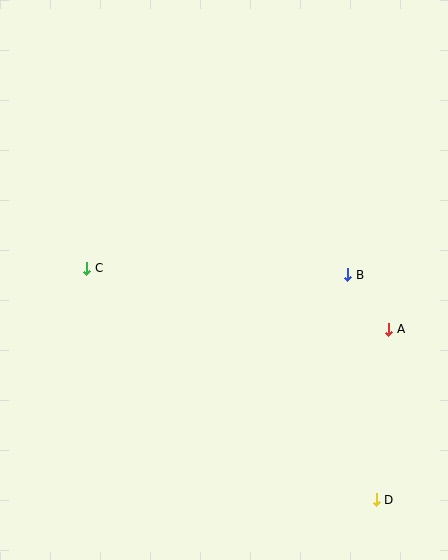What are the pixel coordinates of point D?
Point D is at (376, 500).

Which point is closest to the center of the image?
Point B at (348, 275) is closest to the center.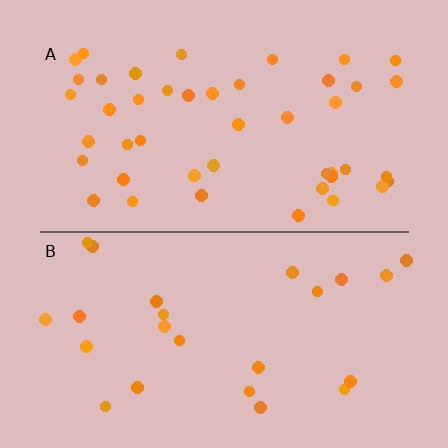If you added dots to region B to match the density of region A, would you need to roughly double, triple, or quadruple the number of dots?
Approximately double.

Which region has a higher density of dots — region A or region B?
A (the top).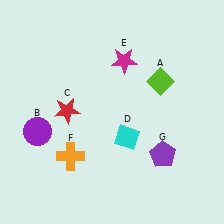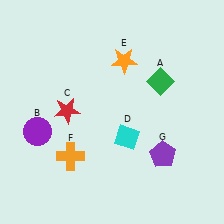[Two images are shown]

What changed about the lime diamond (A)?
In Image 1, A is lime. In Image 2, it changed to green.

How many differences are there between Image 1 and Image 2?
There are 2 differences between the two images.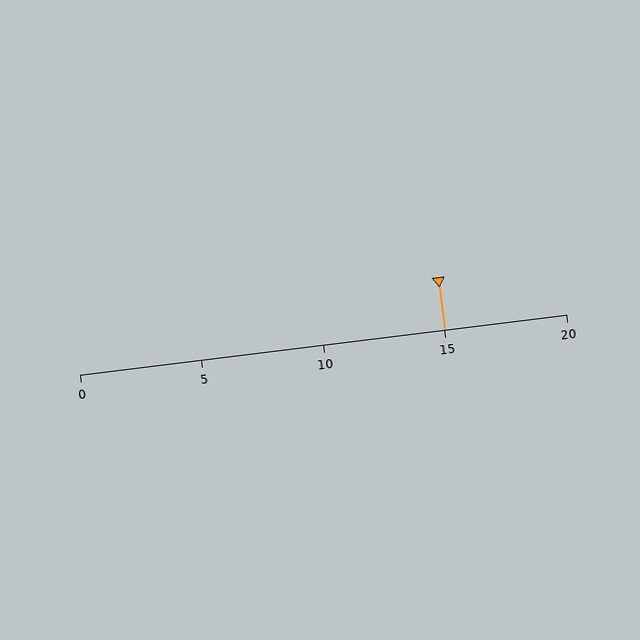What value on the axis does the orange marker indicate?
The marker indicates approximately 15.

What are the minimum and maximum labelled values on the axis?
The axis runs from 0 to 20.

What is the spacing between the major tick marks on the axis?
The major ticks are spaced 5 apart.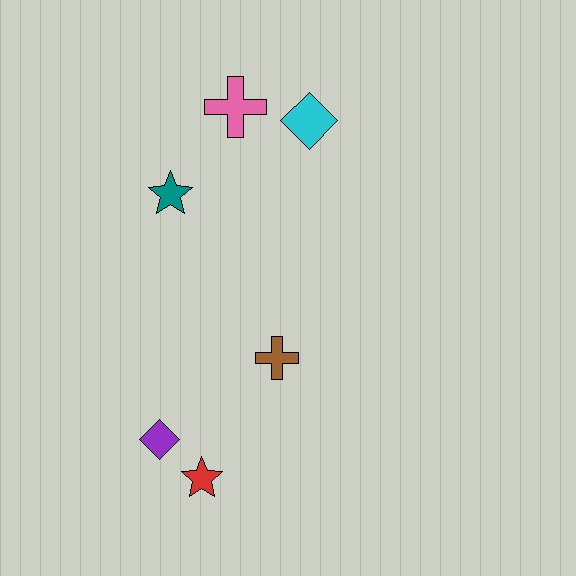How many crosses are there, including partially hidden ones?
There are 2 crosses.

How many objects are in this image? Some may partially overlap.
There are 6 objects.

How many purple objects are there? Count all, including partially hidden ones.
There is 1 purple object.